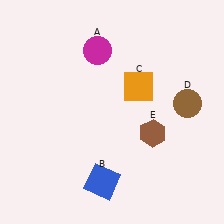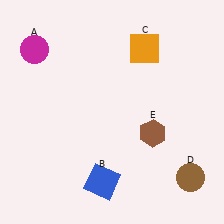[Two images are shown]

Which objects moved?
The objects that moved are: the magenta circle (A), the orange square (C), the brown circle (D).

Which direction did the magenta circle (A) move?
The magenta circle (A) moved left.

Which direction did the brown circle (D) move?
The brown circle (D) moved down.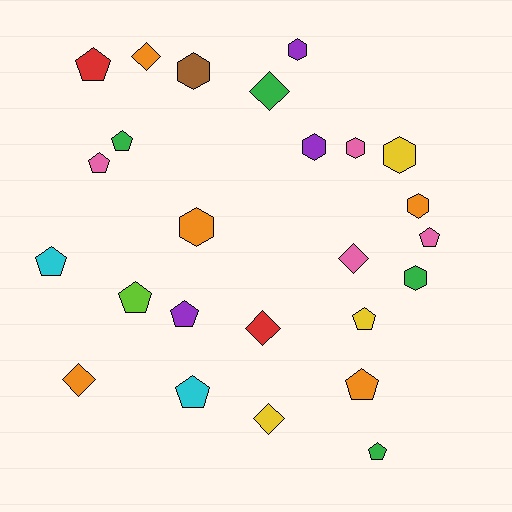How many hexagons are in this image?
There are 8 hexagons.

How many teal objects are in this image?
There are no teal objects.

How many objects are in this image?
There are 25 objects.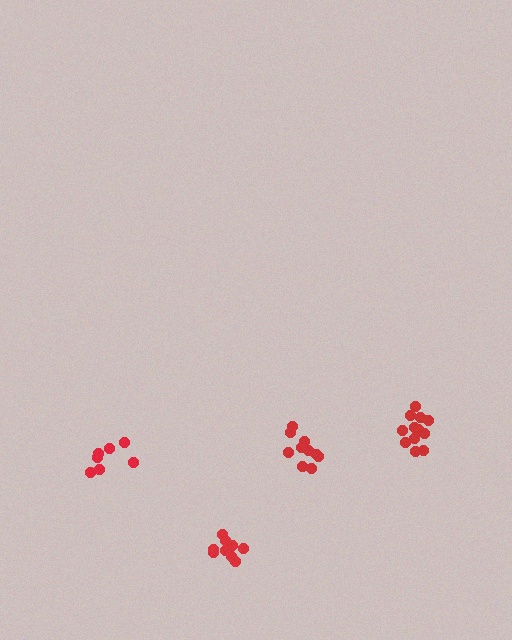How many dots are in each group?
Group 1: 12 dots, Group 2: 10 dots, Group 3: 7 dots, Group 4: 10 dots (39 total).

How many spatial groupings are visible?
There are 4 spatial groupings.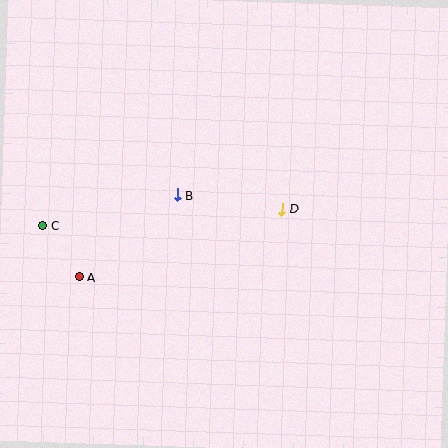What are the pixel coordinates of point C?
Point C is at (43, 226).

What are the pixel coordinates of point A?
Point A is at (80, 277).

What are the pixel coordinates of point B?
Point B is at (177, 195).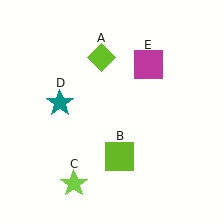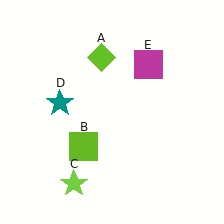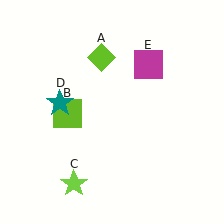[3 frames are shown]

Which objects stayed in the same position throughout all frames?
Lime diamond (object A) and lime star (object C) and teal star (object D) and magenta square (object E) remained stationary.